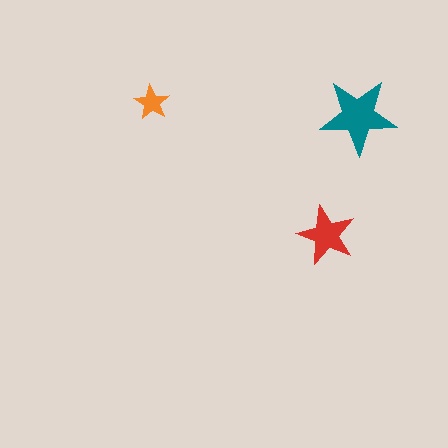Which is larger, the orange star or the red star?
The red one.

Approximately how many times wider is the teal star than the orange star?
About 2 times wider.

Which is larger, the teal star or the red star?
The teal one.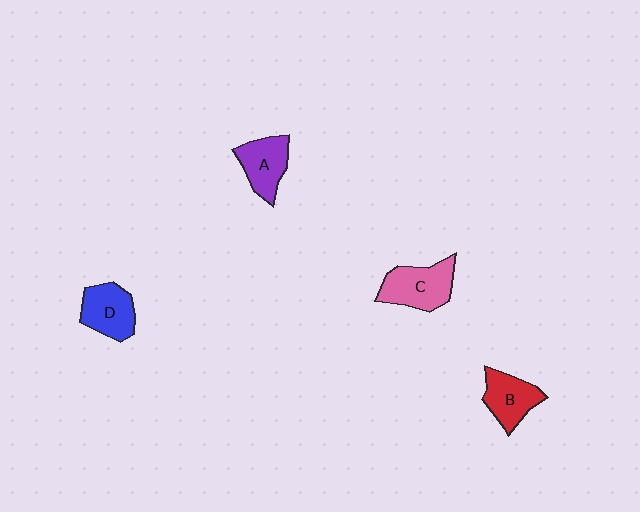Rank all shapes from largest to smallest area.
From largest to smallest: C (pink), D (blue), A (purple), B (red).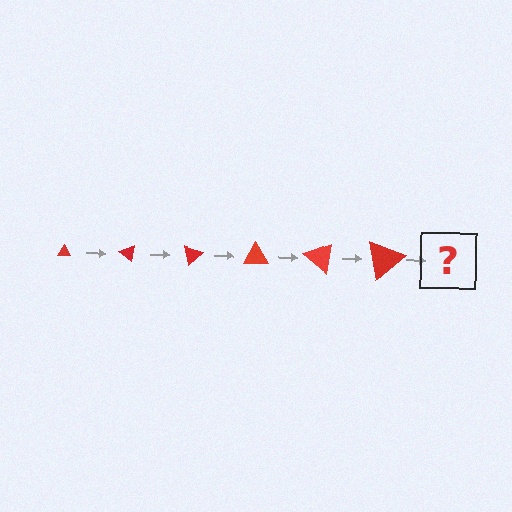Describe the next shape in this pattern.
It should be a triangle, larger than the previous one and rotated 240 degrees from the start.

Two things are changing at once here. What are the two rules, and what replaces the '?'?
The two rules are that the triangle grows larger each step and it rotates 40 degrees each step. The '?' should be a triangle, larger than the previous one and rotated 240 degrees from the start.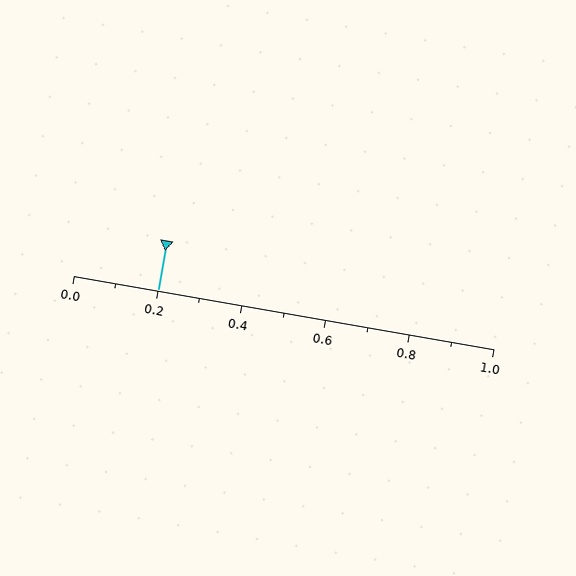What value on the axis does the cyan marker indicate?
The marker indicates approximately 0.2.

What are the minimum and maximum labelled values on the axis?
The axis runs from 0.0 to 1.0.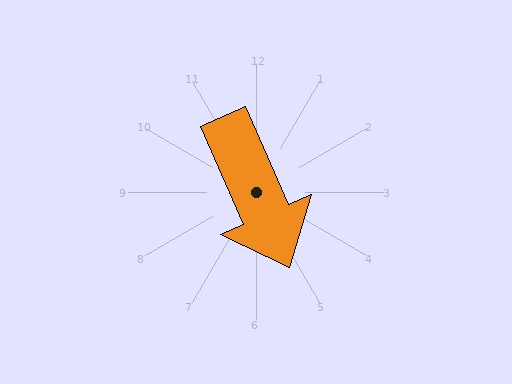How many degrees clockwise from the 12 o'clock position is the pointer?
Approximately 156 degrees.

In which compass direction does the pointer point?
Southeast.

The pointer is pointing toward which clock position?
Roughly 5 o'clock.